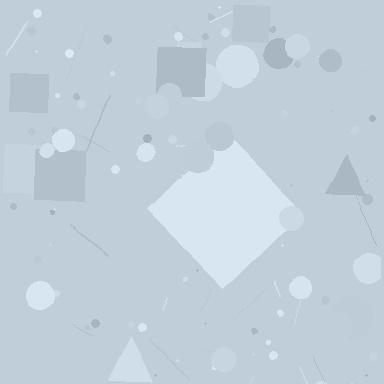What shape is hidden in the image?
A diamond is hidden in the image.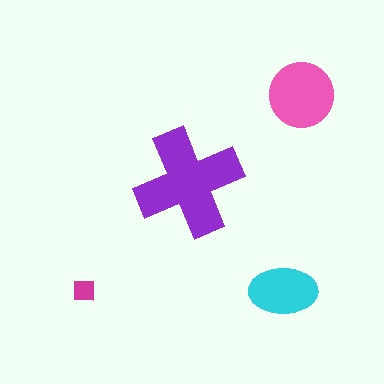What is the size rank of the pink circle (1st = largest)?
2nd.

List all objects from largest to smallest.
The purple cross, the pink circle, the cyan ellipse, the magenta square.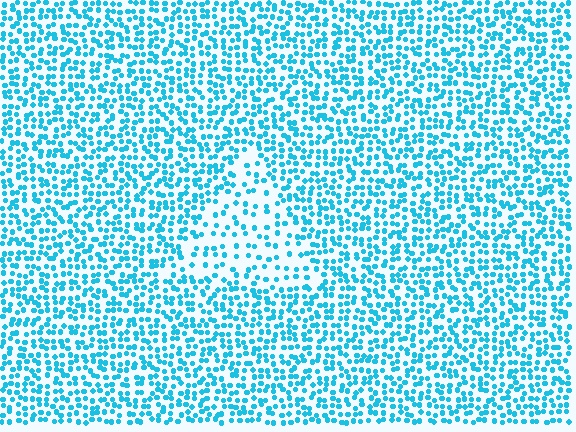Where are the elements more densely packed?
The elements are more densely packed outside the triangle boundary.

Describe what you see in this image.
The image contains small cyan elements arranged at two different densities. A triangle-shaped region is visible where the elements are less densely packed than the surrounding area.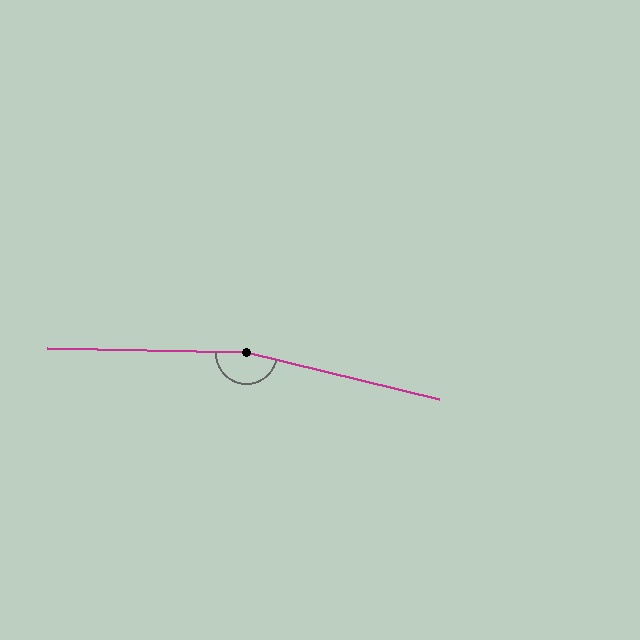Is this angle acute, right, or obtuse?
It is obtuse.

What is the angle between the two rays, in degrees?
Approximately 168 degrees.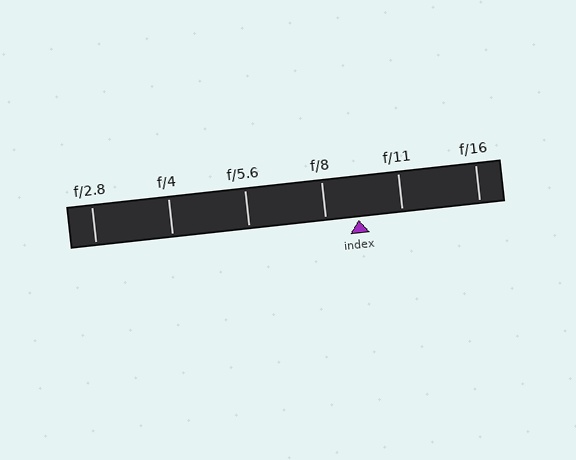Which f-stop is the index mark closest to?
The index mark is closest to f/8.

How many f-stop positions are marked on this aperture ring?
There are 6 f-stop positions marked.